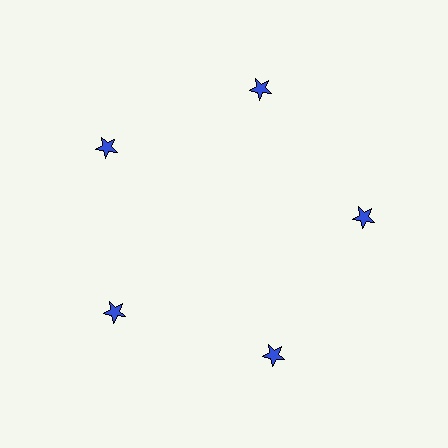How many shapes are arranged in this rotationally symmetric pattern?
There are 5 shapes, arranged in 5 groups of 1.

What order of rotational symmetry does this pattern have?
This pattern has 5-fold rotational symmetry.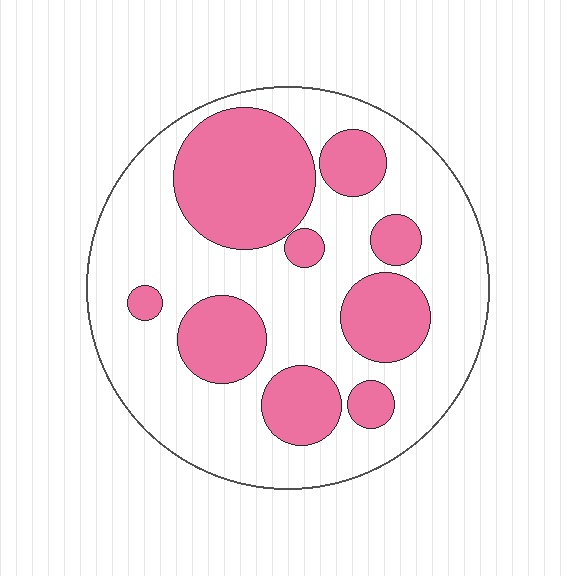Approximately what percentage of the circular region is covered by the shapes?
Approximately 35%.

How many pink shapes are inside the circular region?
9.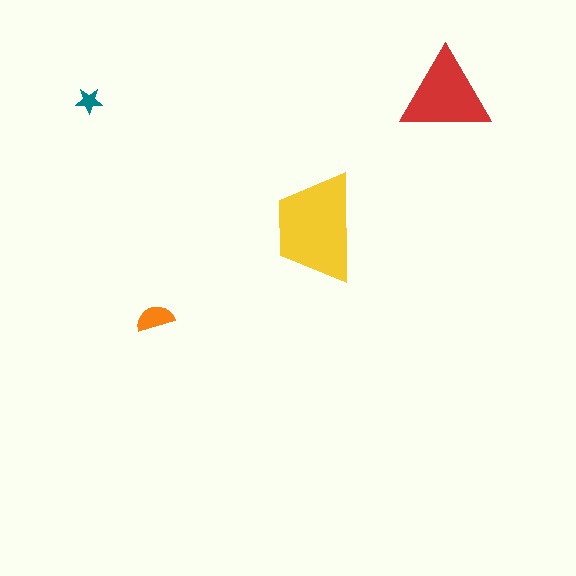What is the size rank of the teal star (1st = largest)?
4th.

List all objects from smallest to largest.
The teal star, the orange semicircle, the red triangle, the yellow trapezoid.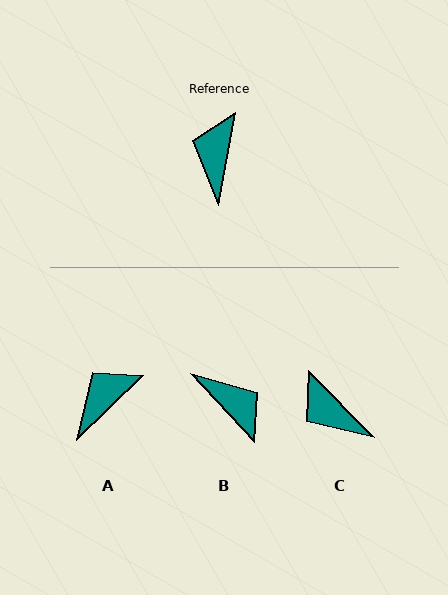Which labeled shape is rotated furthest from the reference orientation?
B, about 127 degrees away.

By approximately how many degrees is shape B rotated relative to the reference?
Approximately 127 degrees clockwise.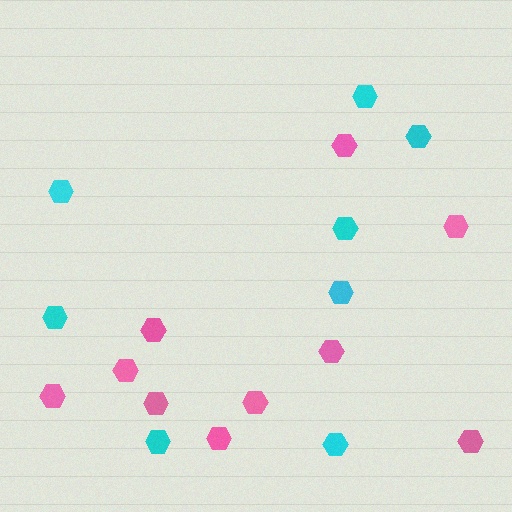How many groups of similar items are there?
There are 2 groups: one group of cyan hexagons (8) and one group of pink hexagons (10).